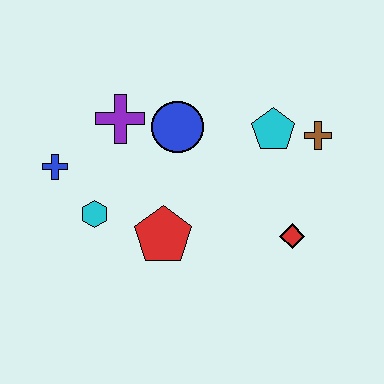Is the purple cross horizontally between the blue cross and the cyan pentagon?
Yes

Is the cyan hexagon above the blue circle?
No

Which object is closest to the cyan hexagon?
The blue cross is closest to the cyan hexagon.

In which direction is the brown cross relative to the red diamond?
The brown cross is above the red diamond.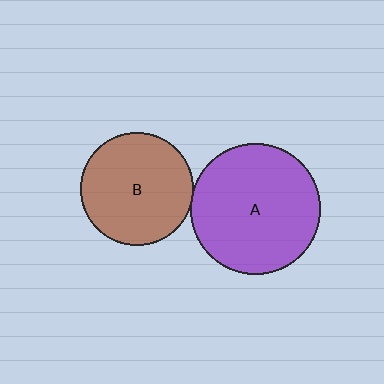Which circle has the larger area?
Circle A (purple).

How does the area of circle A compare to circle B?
Approximately 1.3 times.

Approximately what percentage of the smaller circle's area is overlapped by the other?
Approximately 5%.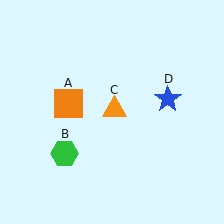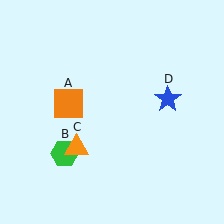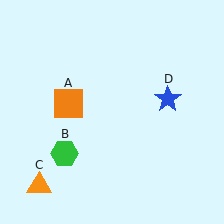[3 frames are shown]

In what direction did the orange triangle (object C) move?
The orange triangle (object C) moved down and to the left.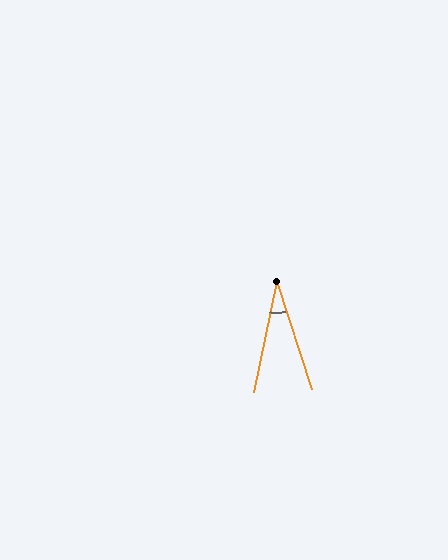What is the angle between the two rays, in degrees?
Approximately 29 degrees.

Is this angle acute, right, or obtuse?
It is acute.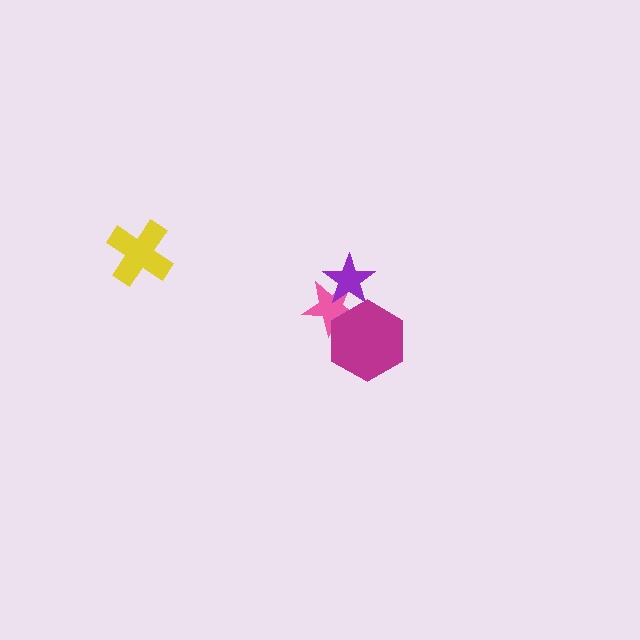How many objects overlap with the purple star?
1 object overlaps with the purple star.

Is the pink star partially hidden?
Yes, it is partially covered by another shape.